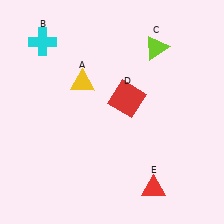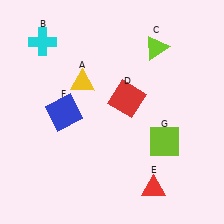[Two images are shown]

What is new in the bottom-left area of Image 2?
A blue square (F) was added in the bottom-left area of Image 2.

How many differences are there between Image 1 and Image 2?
There are 2 differences between the two images.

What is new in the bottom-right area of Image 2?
A lime square (G) was added in the bottom-right area of Image 2.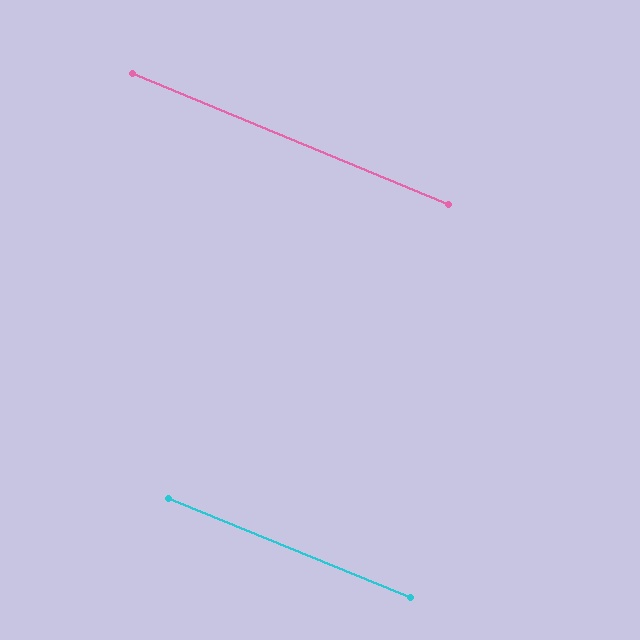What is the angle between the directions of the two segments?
Approximately 0 degrees.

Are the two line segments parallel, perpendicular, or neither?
Parallel — their directions differ by only 0.4°.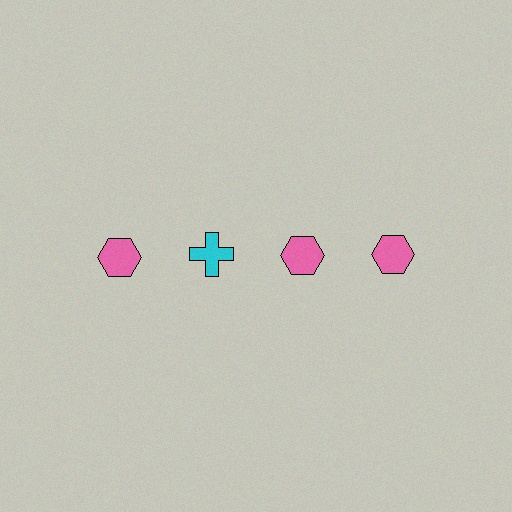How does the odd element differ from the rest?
It differs in both color (cyan instead of pink) and shape (cross instead of hexagon).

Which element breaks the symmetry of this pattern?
The cyan cross in the top row, second from left column breaks the symmetry. All other shapes are pink hexagons.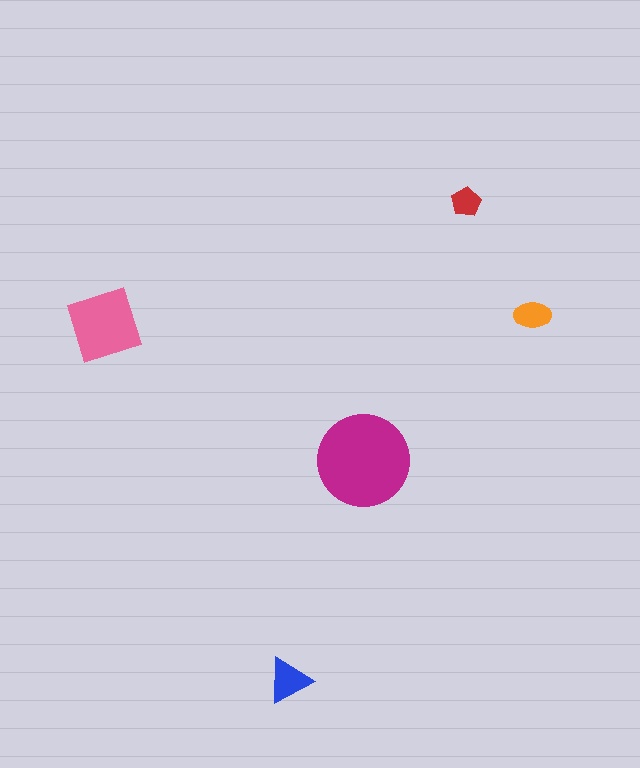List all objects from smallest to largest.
The red pentagon, the orange ellipse, the blue triangle, the pink square, the magenta circle.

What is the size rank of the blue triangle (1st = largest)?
3rd.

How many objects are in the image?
There are 5 objects in the image.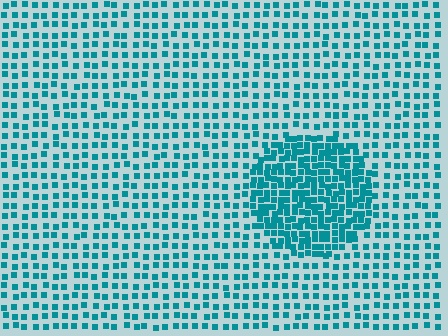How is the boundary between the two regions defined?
The boundary is defined by a change in element density (approximately 2.2x ratio). All elements are the same color, size, and shape.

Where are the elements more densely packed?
The elements are more densely packed inside the circle boundary.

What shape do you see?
I see a circle.